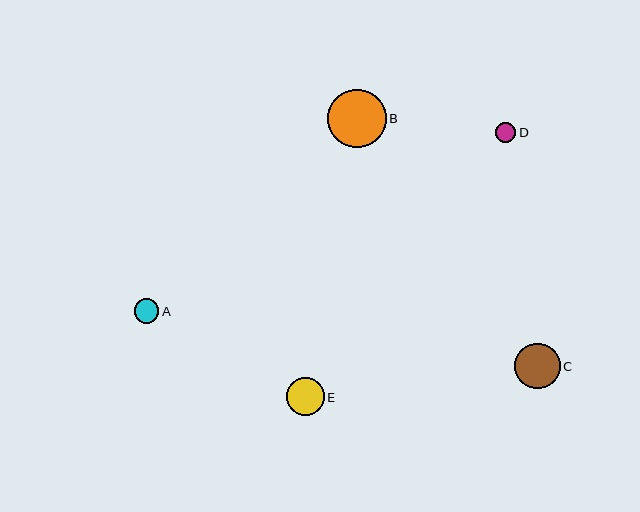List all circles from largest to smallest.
From largest to smallest: B, C, E, A, D.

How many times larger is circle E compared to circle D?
Circle E is approximately 1.9 times the size of circle D.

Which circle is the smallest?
Circle D is the smallest with a size of approximately 20 pixels.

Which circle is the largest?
Circle B is the largest with a size of approximately 58 pixels.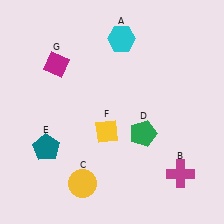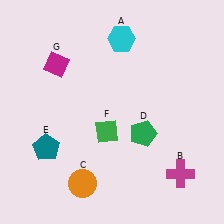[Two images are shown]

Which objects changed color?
C changed from yellow to orange. F changed from yellow to green.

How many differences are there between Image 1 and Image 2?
There are 2 differences between the two images.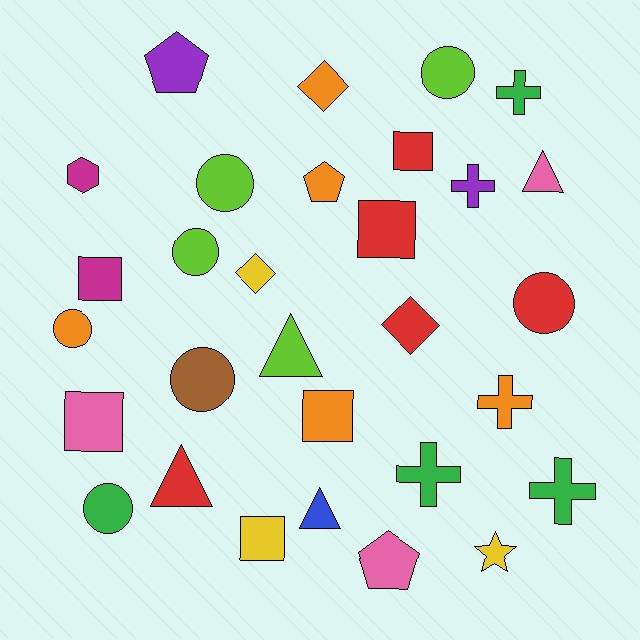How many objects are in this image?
There are 30 objects.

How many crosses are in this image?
There are 5 crosses.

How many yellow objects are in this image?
There are 3 yellow objects.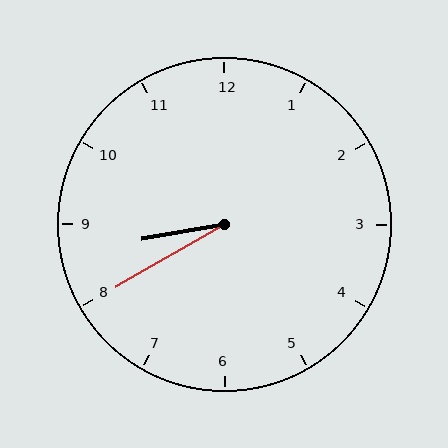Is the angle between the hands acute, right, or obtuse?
It is acute.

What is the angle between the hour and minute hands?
Approximately 20 degrees.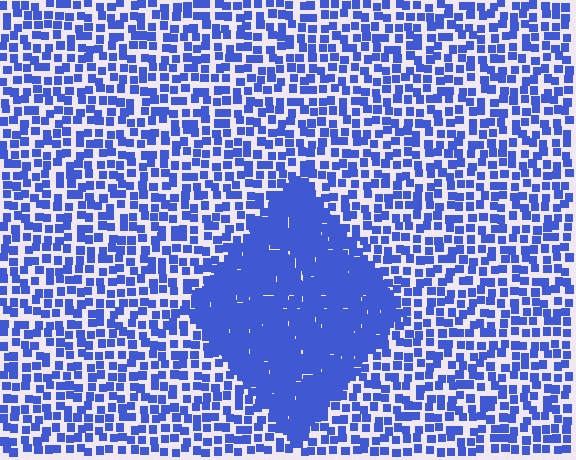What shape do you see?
I see a diamond.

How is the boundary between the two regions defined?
The boundary is defined by a change in element density (approximately 2.6x ratio). All elements are the same color, size, and shape.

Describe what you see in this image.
The image contains small blue elements arranged at two different densities. A diamond-shaped region is visible where the elements are more densely packed than the surrounding area.